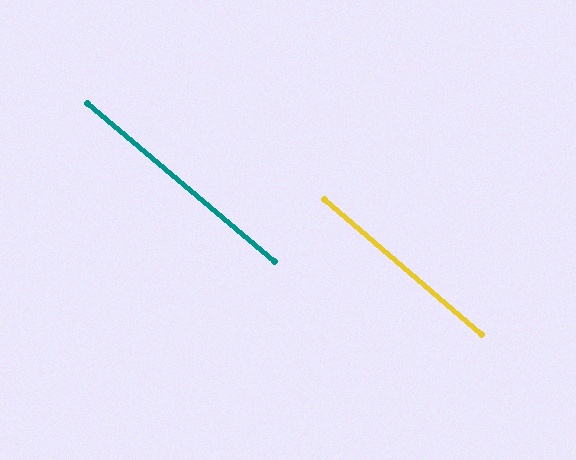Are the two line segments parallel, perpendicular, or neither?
Parallel — their directions differ by only 0.7°.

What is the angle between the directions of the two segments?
Approximately 1 degree.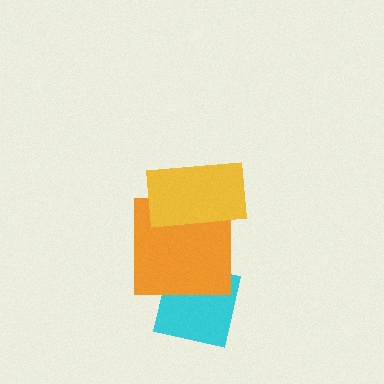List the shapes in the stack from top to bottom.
From top to bottom: the yellow rectangle, the orange square, the cyan square.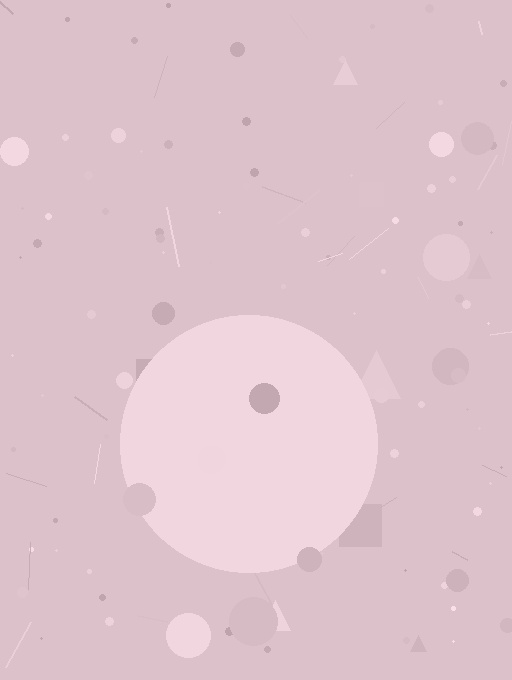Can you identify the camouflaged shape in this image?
The camouflaged shape is a circle.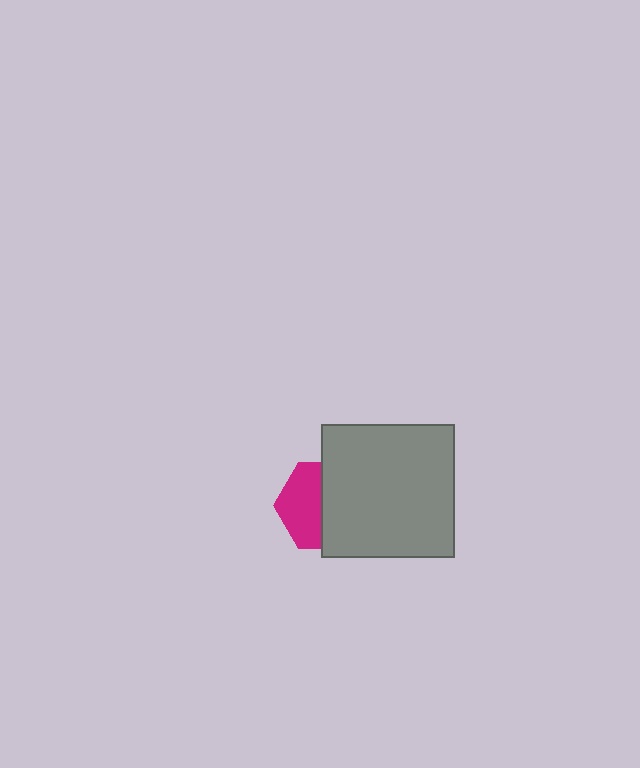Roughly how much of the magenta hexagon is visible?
About half of it is visible (roughly 47%).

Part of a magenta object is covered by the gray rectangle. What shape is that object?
It is a hexagon.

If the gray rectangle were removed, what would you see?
You would see the complete magenta hexagon.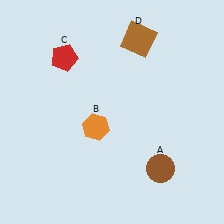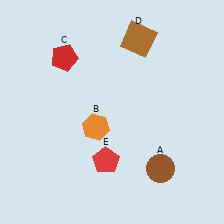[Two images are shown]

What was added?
A red pentagon (E) was added in Image 2.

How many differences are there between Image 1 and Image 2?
There is 1 difference between the two images.